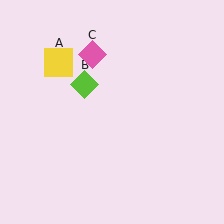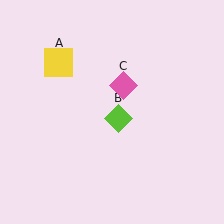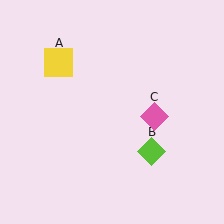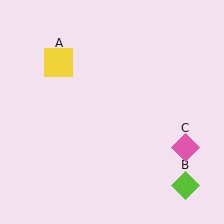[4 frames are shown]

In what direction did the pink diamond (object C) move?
The pink diamond (object C) moved down and to the right.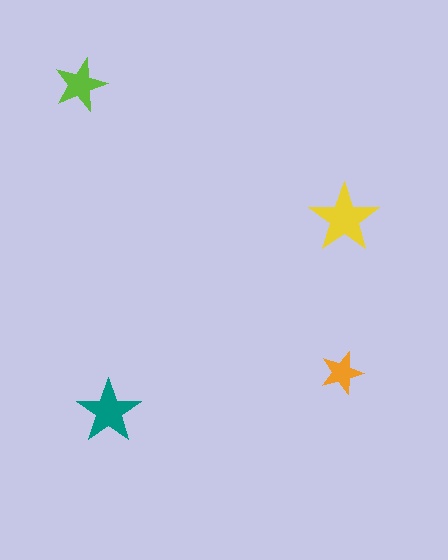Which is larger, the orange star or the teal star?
The teal one.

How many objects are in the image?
There are 4 objects in the image.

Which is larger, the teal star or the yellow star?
The yellow one.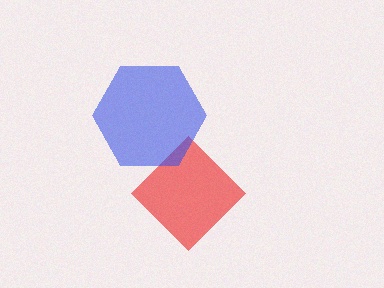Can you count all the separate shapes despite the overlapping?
Yes, there are 2 separate shapes.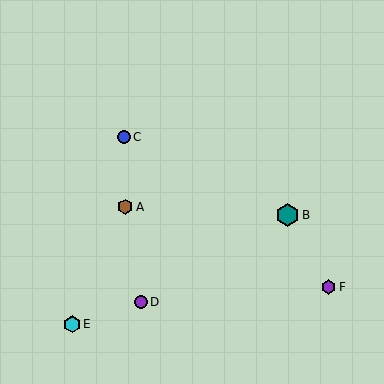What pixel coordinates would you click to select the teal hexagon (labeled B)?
Click at (287, 215) to select the teal hexagon B.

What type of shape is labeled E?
Shape E is a cyan hexagon.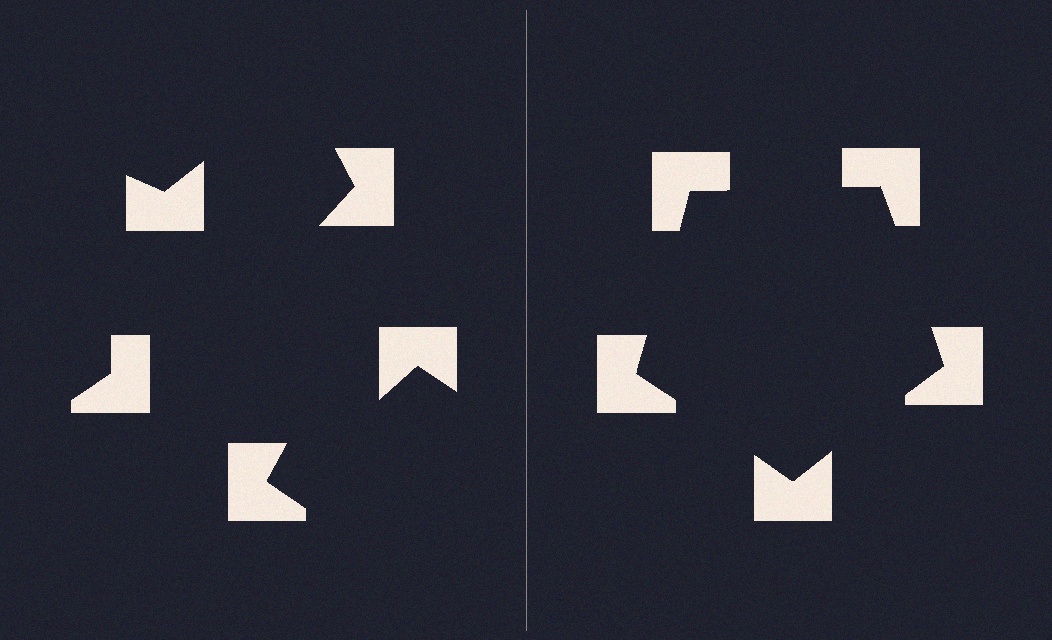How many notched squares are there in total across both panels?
10 — 5 on each side.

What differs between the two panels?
The notched squares are positioned identically on both sides; only the wedge orientations differ. On the right they align to a pentagon; on the left they are misaligned.